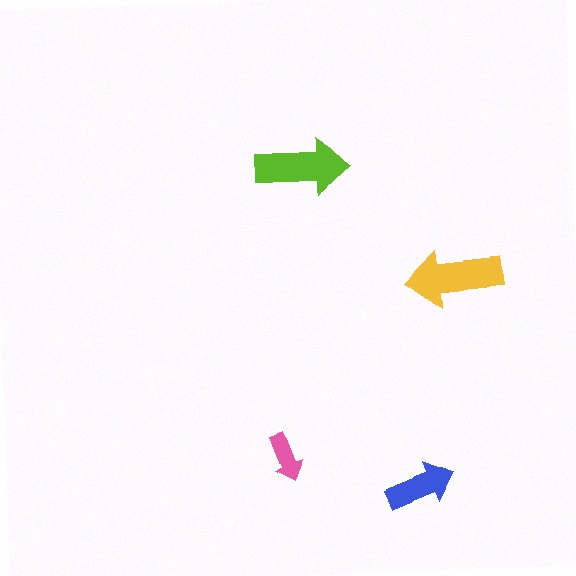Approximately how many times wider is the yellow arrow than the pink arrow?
About 2 times wider.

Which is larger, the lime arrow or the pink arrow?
The lime one.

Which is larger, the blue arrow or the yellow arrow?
The yellow one.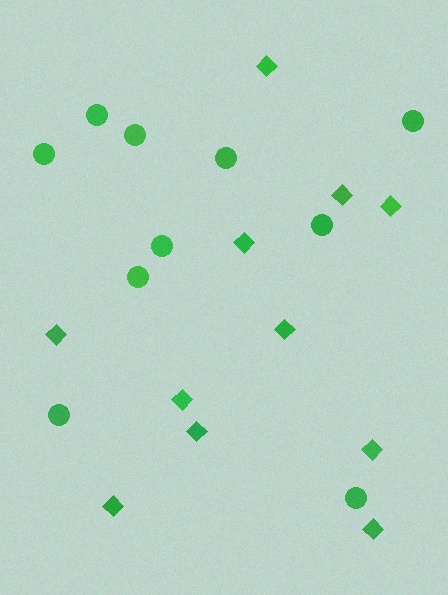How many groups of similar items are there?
There are 2 groups: one group of circles (10) and one group of diamonds (11).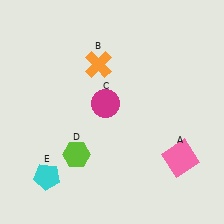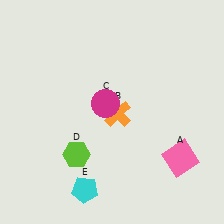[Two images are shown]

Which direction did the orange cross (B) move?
The orange cross (B) moved down.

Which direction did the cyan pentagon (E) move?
The cyan pentagon (E) moved right.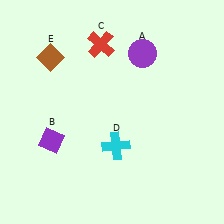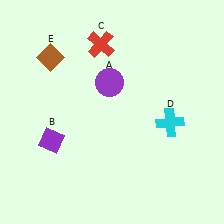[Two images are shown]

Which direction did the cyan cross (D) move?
The cyan cross (D) moved right.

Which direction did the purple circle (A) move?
The purple circle (A) moved left.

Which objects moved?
The objects that moved are: the purple circle (A), the cyan cross (D).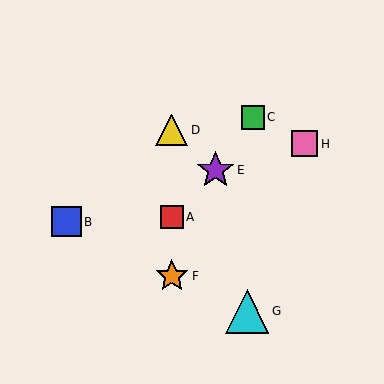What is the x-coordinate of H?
Object H is at x≈305.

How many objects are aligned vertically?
3 objects (A, D, F) are aligned vertically.